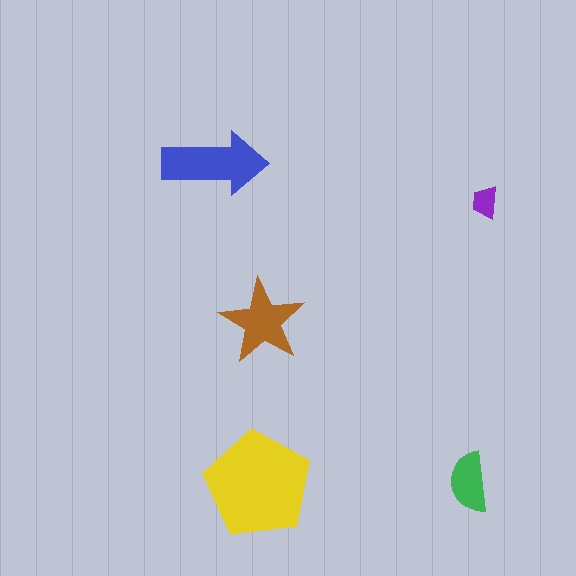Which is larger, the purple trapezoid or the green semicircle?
The green semicircle.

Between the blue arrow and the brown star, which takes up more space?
The blue arrow.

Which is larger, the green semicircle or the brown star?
The brown star.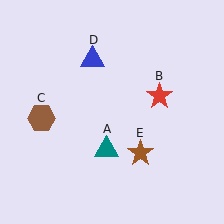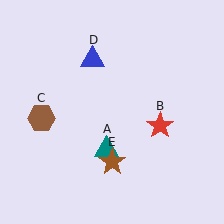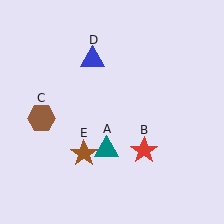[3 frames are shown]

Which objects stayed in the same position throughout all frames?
Teal triangle (object A) and brown hexagon (object C) and blue triangle (object D) remained stationary.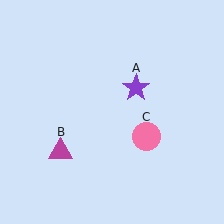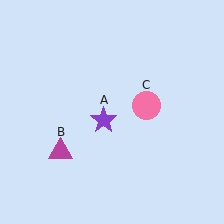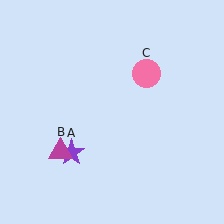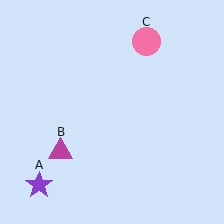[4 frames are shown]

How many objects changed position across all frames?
2 objects changed position: purple star (object A), pink circle (object C).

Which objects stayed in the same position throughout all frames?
Magenta triangle (object B) remained stationary.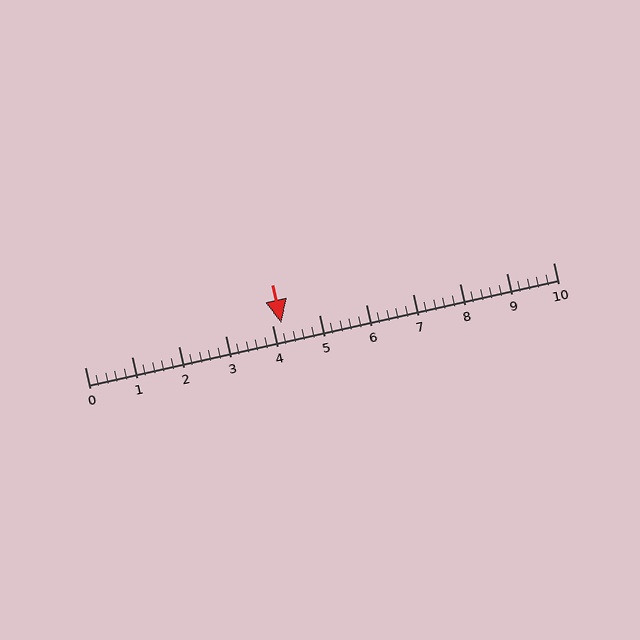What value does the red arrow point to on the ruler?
The red arrow points to approximately 4.2.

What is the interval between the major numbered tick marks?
The major tick marks are spaced 1 units apart.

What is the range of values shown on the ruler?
The ruler shows values from 0 to 10.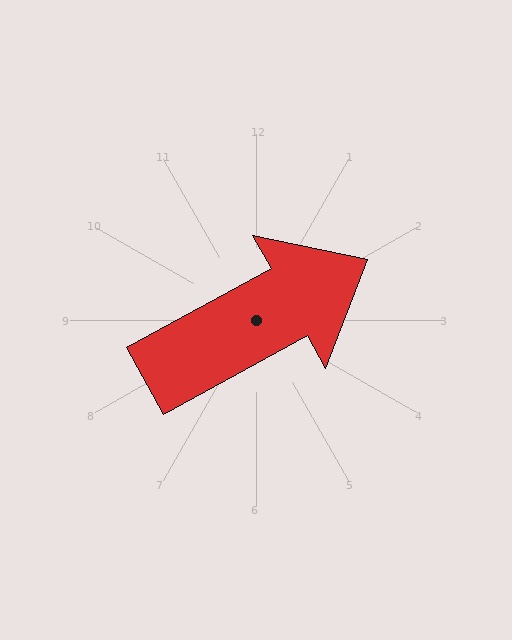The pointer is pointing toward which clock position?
Roughly 2 o'clock.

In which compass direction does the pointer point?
Northeast.